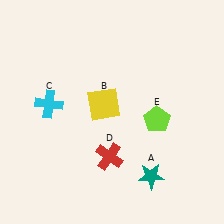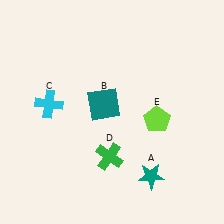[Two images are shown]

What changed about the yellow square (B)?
In Image 1, B is yellow. In Image 2, it changed to teal.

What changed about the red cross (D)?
In Image 1, D is red. In Image 2, it changed to green.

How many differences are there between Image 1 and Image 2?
There are 2 differences between the two images.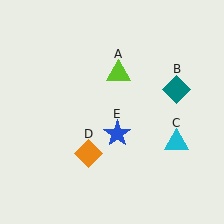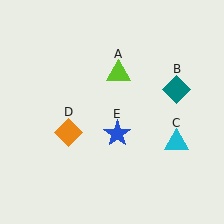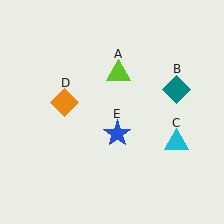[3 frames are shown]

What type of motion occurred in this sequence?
The orange diamond (object D) rotated clockwise around the center of the scene.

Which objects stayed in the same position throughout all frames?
Lime triangle (object A) and teal diamond (object B) and cyan triangle (object C) and blue star (object E) remained stationary.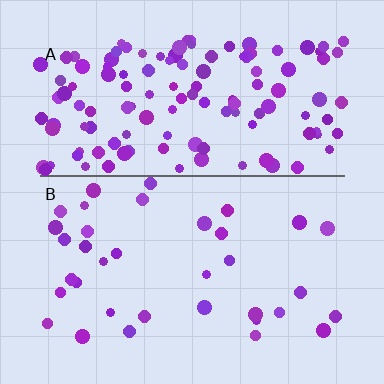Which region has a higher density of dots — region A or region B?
A (the top).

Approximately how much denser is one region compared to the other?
Approximately 3.7× — region A over region B.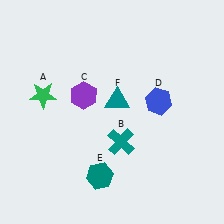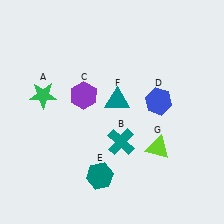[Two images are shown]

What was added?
A lime triangle (G) was added in Image 2.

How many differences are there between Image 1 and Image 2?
There is 1 difference between the two images.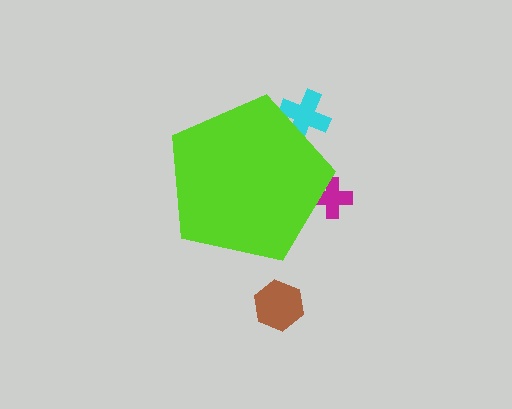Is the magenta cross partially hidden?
Yes, the magenta cross is partially hidden behind the lime pentagon.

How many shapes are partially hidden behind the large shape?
2 shapes are partially hidden.